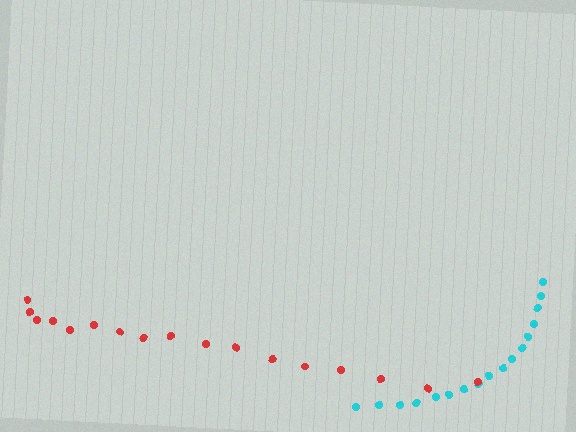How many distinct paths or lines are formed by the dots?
There are 2 distinct paths.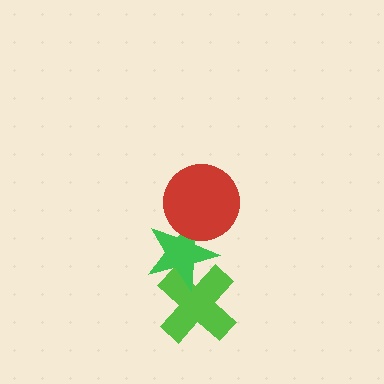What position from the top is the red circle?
The red circle is 1st from the top.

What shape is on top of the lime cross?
The green star is on top of the lime cross.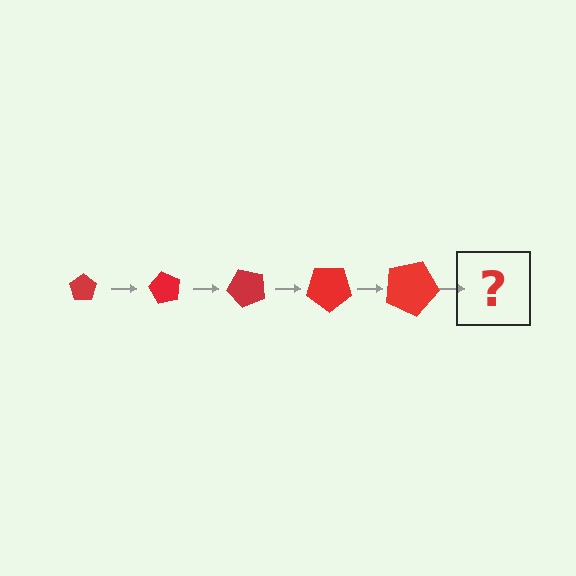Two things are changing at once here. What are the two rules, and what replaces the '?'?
The two rules are that the pentagon grows larger each step and it rotates 60 degrees each step. The '?' should be a pentagon, larger than the previous one and rotated 300 degrees from the start.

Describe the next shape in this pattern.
It should be a pentagon, larger than the previous one and rotated 300 degrees from the start.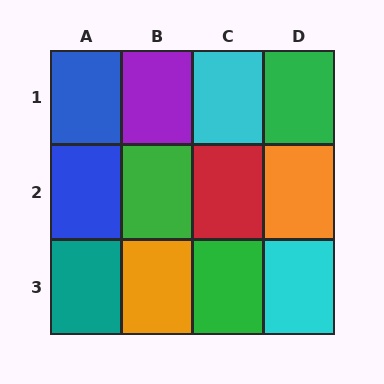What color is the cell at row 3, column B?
Orange.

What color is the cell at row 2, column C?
Red.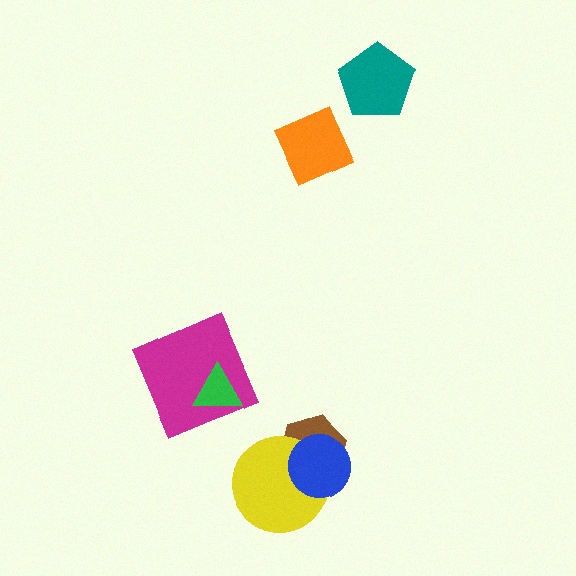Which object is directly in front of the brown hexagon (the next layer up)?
The yellow circle is directly in front of the brown hexagon.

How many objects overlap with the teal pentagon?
0 objects overlap with the teal pentagon.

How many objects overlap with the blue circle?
2 objects overlap with the blue circle.